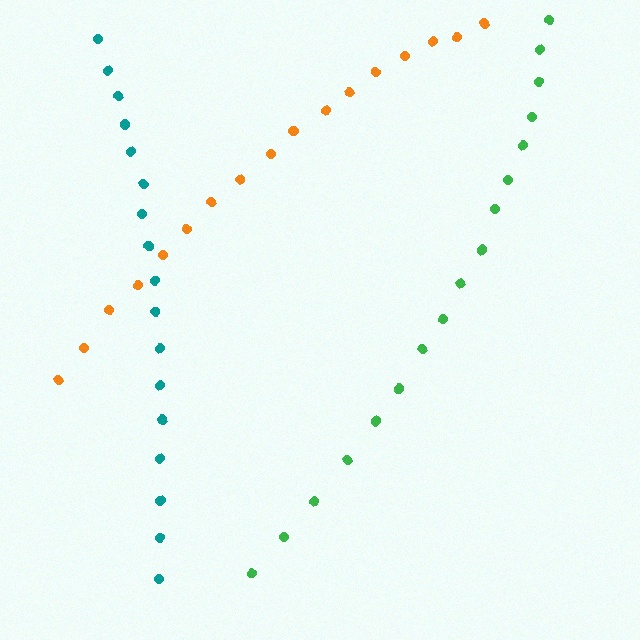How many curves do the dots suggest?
There are 3 distinct paths.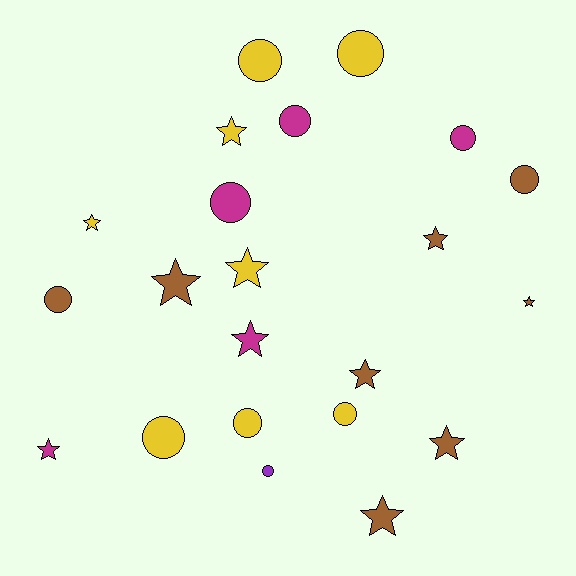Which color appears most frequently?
Yellow, with 8 objects.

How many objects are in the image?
There are 22 objects.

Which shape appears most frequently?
Circle, with 11 objects.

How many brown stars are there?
There are 6 brown stars.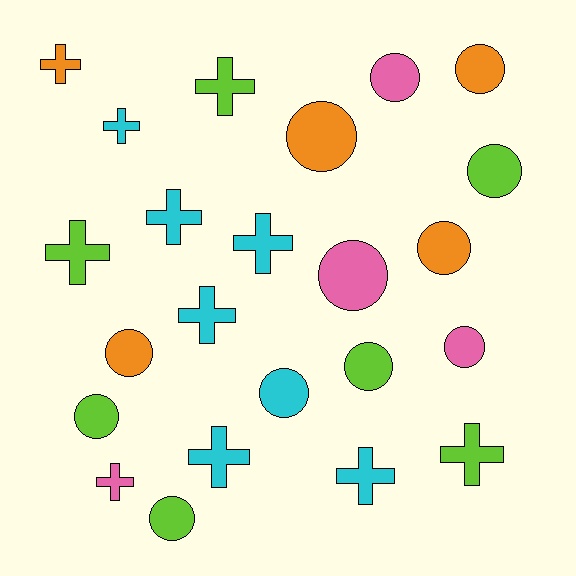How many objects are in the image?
There are 23 objects.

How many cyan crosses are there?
There are 6 cyan crosses.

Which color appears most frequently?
Cyan, with 7 objects.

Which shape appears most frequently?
Circle, with 12 objects.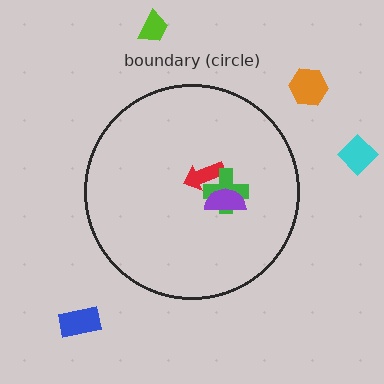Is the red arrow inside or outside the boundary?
Inside.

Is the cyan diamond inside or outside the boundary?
Outside.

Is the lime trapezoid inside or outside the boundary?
Outside.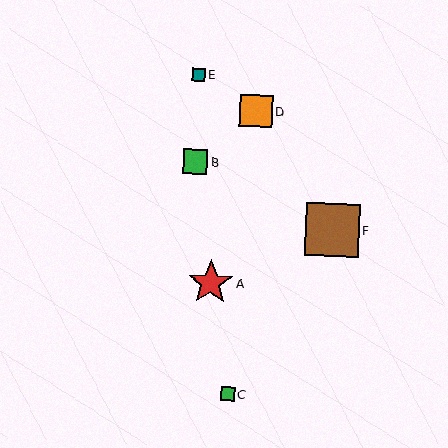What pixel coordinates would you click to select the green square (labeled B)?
Click at (195, 162) to select the green square B.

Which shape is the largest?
The brown square (labeled F) is the largest.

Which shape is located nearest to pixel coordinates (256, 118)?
The orange square (labeled D) at (256, 111) is nearest to that location.